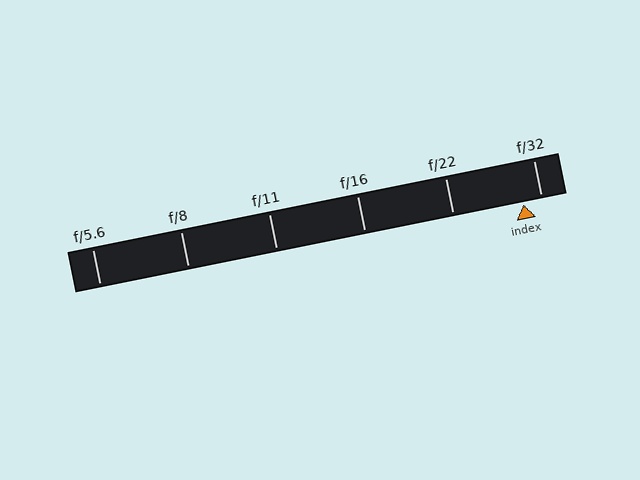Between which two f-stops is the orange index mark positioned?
The index mark is between f/22 and f/32.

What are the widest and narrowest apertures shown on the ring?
The widest aperture shown is f/5.6 and the narrowest is f/32.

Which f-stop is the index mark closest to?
The index mark is closest to f/32.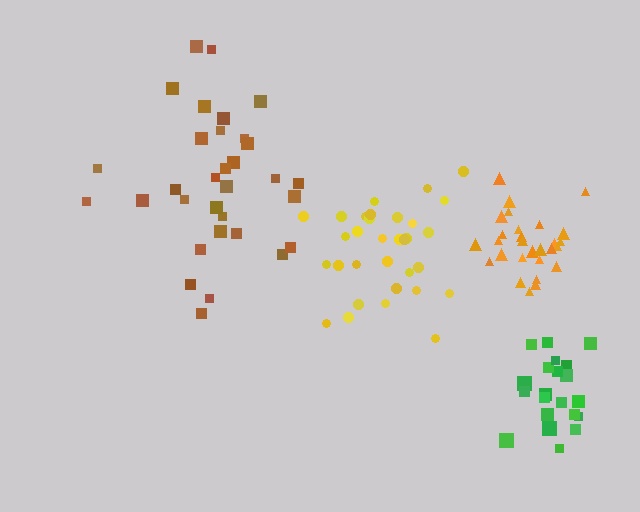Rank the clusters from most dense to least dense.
orange, green, yellow, brown.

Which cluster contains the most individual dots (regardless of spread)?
Brown (32).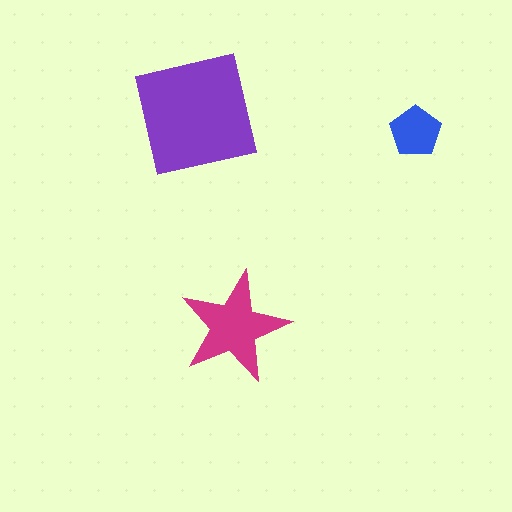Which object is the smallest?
The blue pentagon.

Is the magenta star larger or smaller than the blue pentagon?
Larger.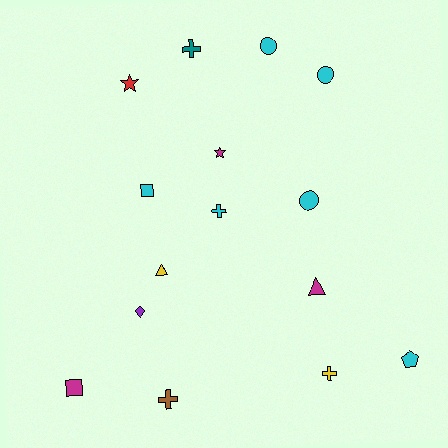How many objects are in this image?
There are 15 objects.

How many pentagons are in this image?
There is 1 pentagon.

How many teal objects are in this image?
There is 1 teal object.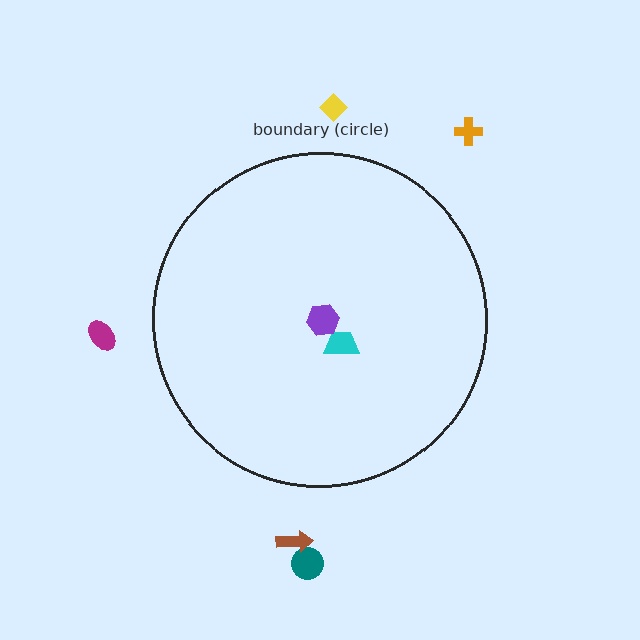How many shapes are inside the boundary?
2 inside, 5 outside.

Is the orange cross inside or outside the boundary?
Outside.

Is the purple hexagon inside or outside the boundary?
Inside.